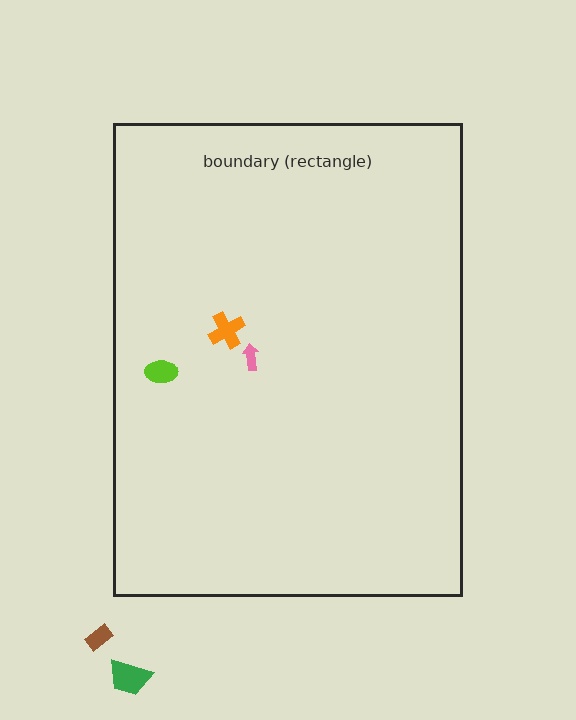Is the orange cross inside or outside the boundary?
Inside.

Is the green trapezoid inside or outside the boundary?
Outside.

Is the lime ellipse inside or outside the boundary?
Inside.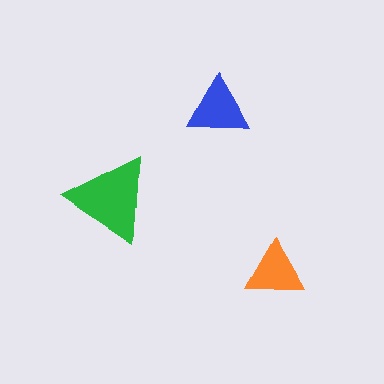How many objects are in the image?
There are 3 objects in the image.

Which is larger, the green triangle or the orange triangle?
The green one.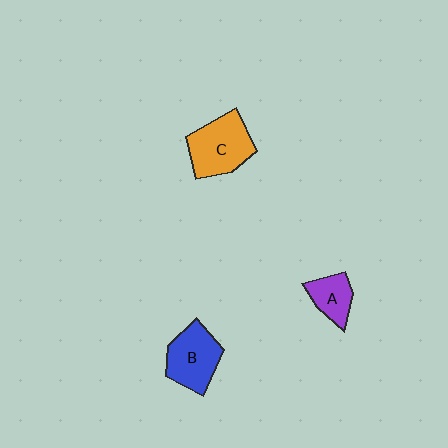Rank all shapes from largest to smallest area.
From largest to smallest: C (orange), B (blue), A (purple).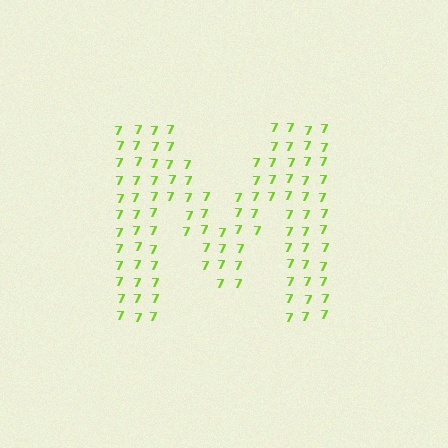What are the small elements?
The small elements are digit 7's.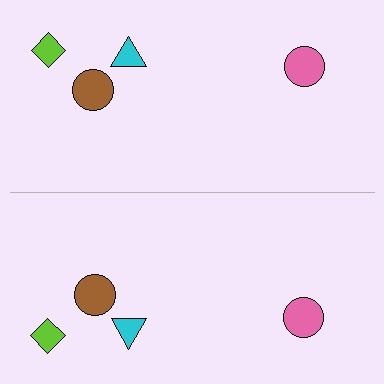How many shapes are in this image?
There are 8 shapes in this image.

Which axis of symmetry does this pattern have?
The pattern has a horizontal axis of symmetry running through the center of the image.